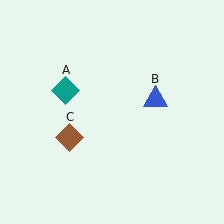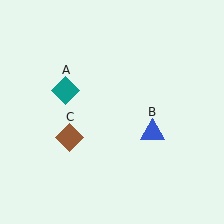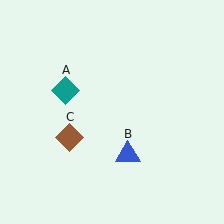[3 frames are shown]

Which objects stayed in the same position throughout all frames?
Teal diamond (object A) and brown diamond (object C) remained stationary.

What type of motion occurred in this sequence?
The blue triangle (object B) rotated clockwise around the center of the scene.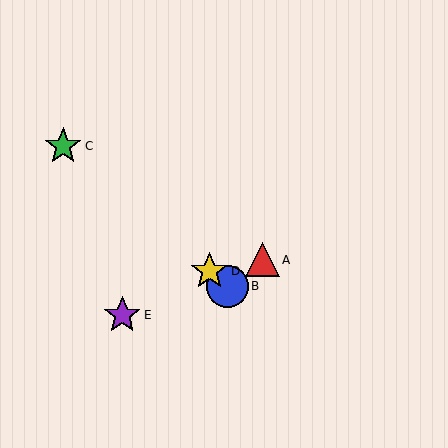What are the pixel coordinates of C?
Object C is at (63, 146).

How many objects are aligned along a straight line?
3 objects (B, C, D) are aligned along a straight line.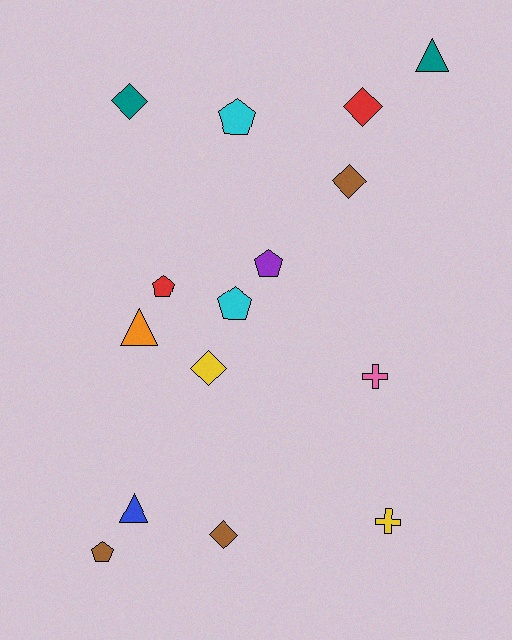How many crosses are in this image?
There are 2 crosses.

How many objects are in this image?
There are 15 objects.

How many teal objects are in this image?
There are 2 teal objects.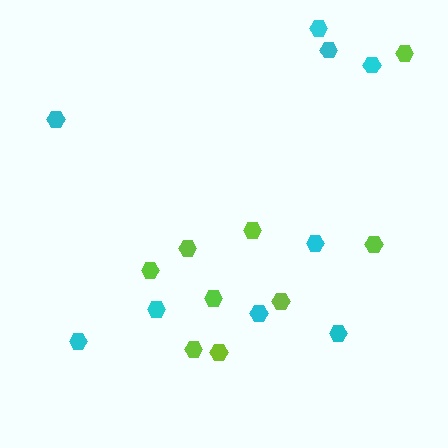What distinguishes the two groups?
There are 2 groups: one group of cyan hexagons (9) and one group of lime hexagons (9).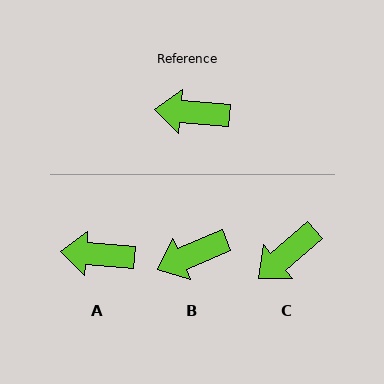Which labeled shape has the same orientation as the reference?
A.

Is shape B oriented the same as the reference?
No, it is off by about 28 degrees.